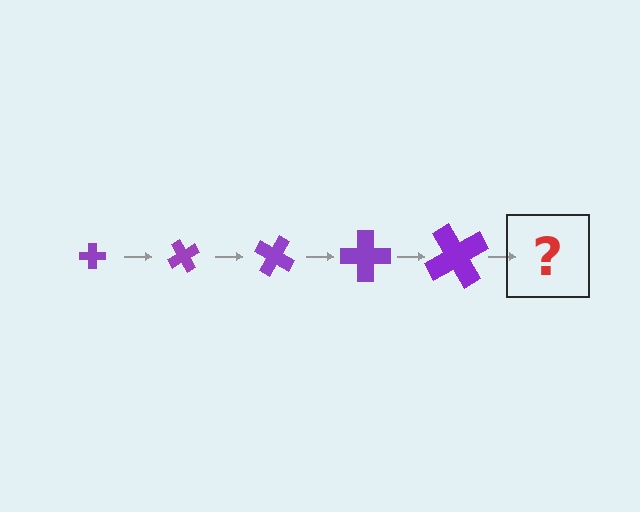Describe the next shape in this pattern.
It should be a cross, larger than the previous one and rotated 300 degrees from the start.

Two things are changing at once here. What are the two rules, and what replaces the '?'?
The two rules are that the cross grows larger each step and it rotates 60 degrees each step. The '?' should be a cross, larger than the previous one and rotated 300 degrees from the start.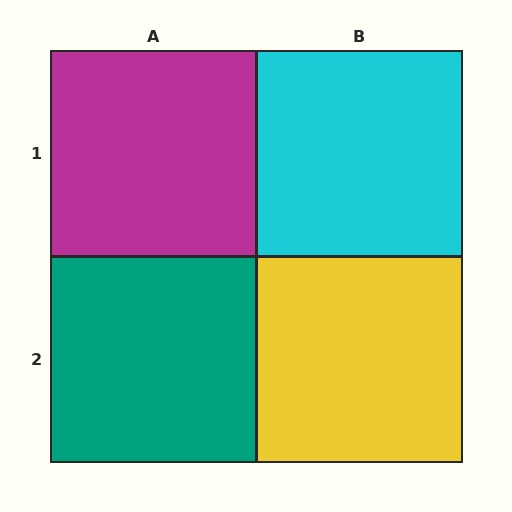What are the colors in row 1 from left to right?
Magenta, cyan.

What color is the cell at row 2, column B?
Yellow.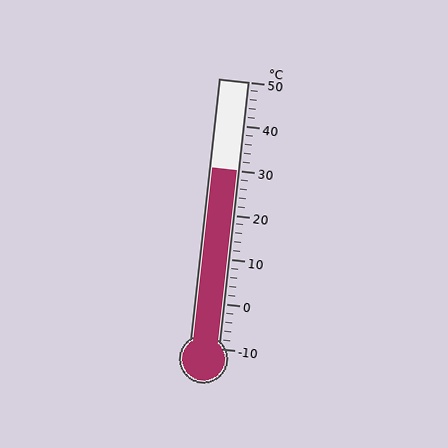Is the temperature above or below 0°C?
The temperature is above 0°C.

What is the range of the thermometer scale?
The thermometer scale ranges from -10°C to 50°C.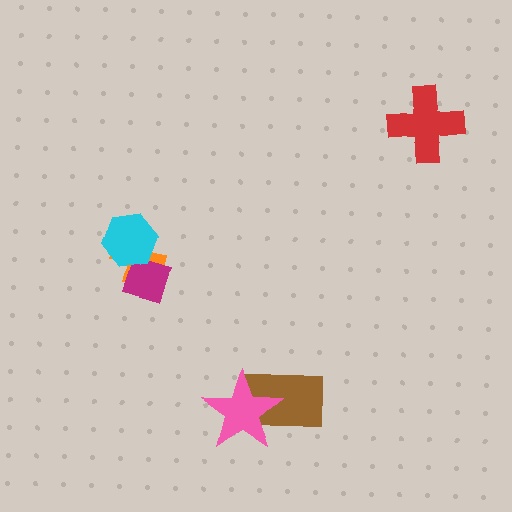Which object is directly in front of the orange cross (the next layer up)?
The magenta diamond is directly in front of the orange cross.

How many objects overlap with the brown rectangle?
1 object overlaps with the brown rectangle.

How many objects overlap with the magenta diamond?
2 objects overlap with the magenta diamond.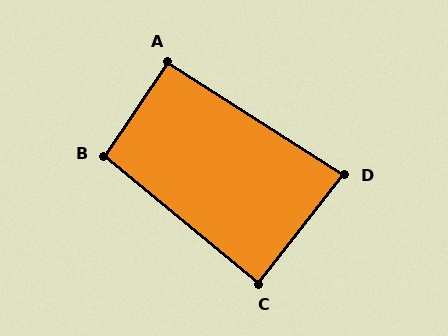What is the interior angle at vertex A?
Approximately 91 degrees (approximately right).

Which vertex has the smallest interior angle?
D, at approximately 84 degrees.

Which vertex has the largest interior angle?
B, at approximately 96 degrees.